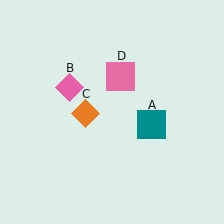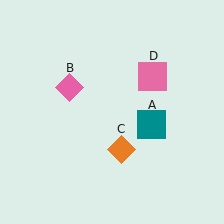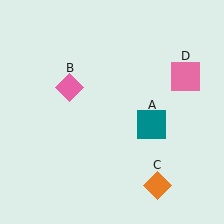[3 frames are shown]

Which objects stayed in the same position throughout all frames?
Teal square (object A) and pink diamond (object B) remained stationary.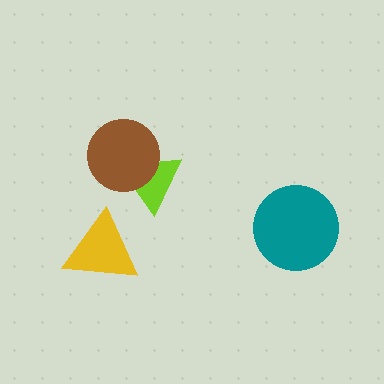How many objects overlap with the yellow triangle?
0 objects overlap with the yellow triangle.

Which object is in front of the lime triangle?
The brown circle is in front of the lime triangle.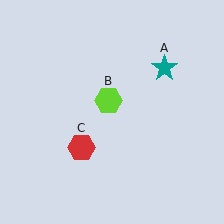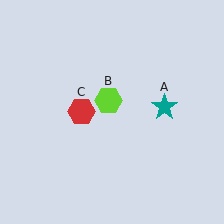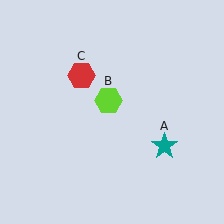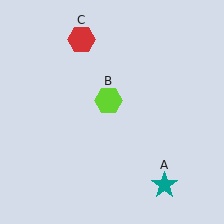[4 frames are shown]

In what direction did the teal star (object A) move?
The teal star (object A) moved down.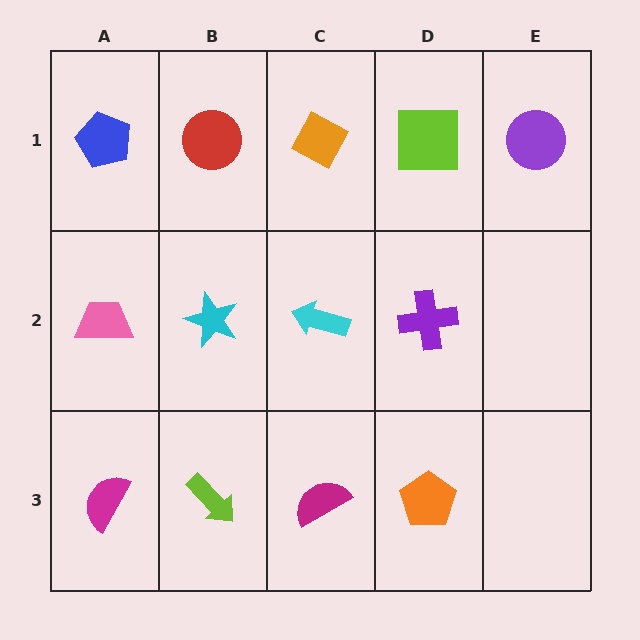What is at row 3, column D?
An orange pentagon.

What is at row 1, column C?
An orange diamond.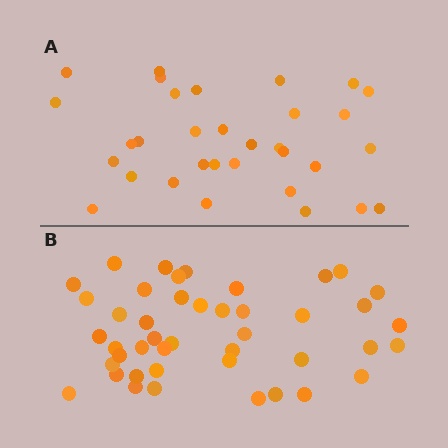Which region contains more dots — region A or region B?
Region B (the bottom region) has more dots.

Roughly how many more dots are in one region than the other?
Region B has roughly 12 or so more dots than region A.